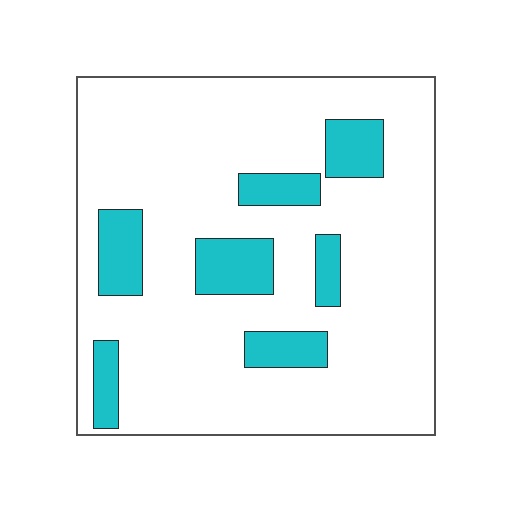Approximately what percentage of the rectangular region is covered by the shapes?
Approximately 15%.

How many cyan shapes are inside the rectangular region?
7.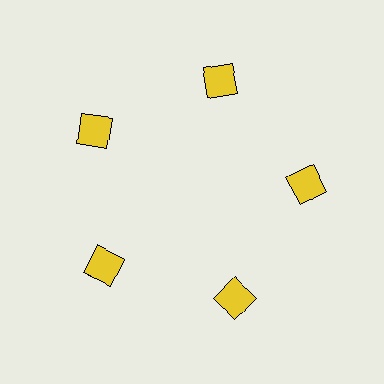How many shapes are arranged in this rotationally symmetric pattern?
There are 5 shapes, arranged in 5 groups of 1.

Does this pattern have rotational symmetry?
Yes, this pattern has 5-fold rotational symmetry. It looks the same after rotating 72 degrees around the center.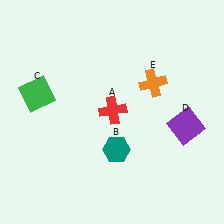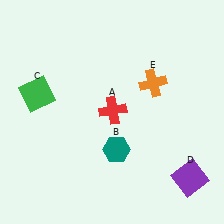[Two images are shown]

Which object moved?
The purple square (D) moved down.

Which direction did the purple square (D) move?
The purple square (D) moved down.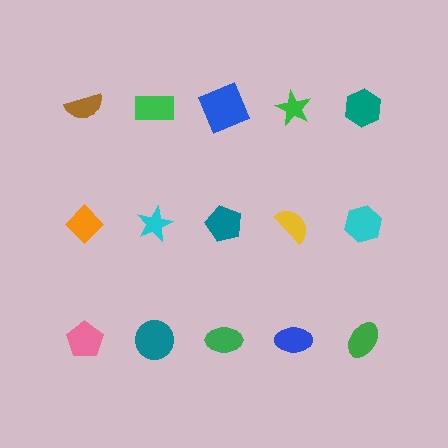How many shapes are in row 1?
5 shapes.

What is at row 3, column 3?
A green ellipse.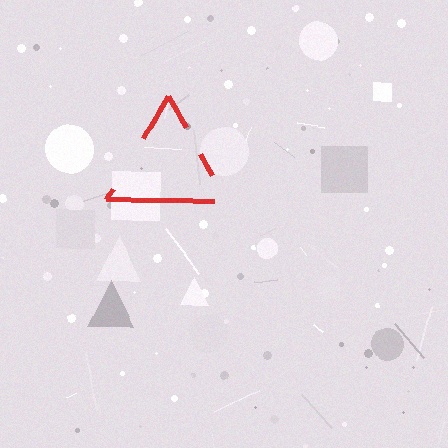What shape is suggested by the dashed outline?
The dashed outline suggests a triangle.